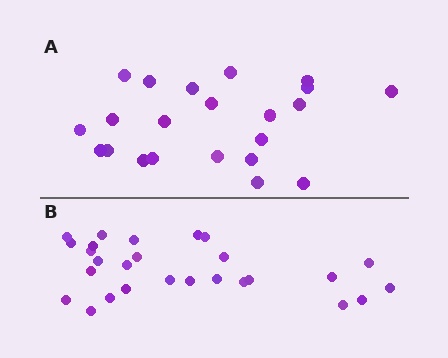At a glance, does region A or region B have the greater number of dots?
Region B (the bottom region) has more dots.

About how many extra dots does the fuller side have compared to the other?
Region B has about 5 more dots than region A.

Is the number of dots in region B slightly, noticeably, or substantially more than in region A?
Region B has only slightly more — the two regions are fairly close. The ratio is roughly 1.2 to 1.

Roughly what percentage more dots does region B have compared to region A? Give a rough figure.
About 25% more.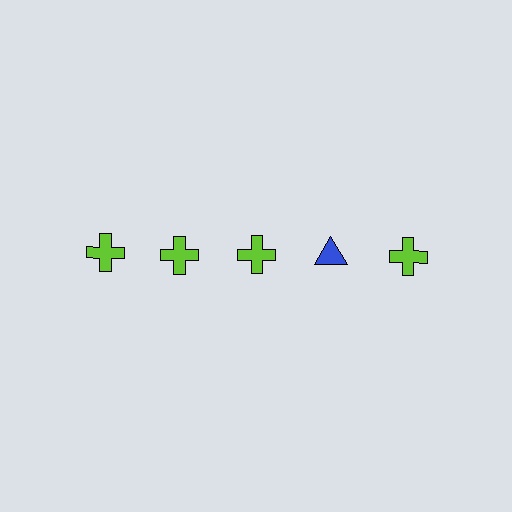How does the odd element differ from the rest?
It differs in both color (blue instead of lime) and shape (triangle instead of cross).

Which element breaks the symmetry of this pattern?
The blue triangle in the top row, second from right column breaks the symmetry. All other shapes are lime crosses.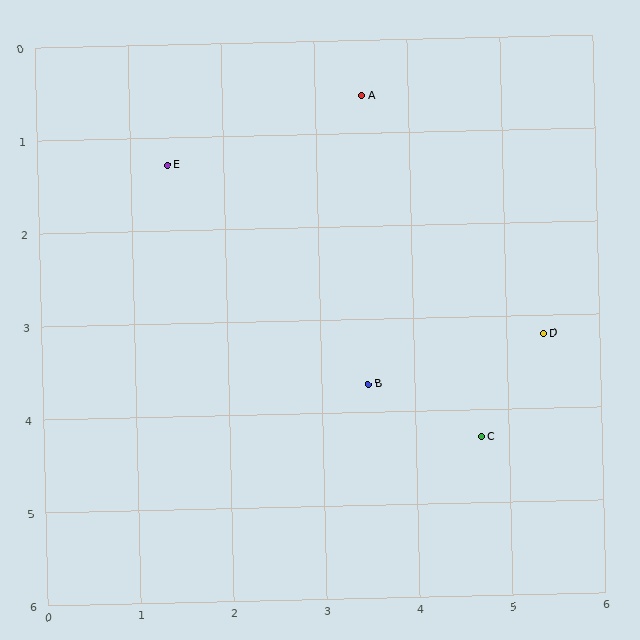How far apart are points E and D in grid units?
Points E and D are about 4.4 grid units apart.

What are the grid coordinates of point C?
Point C is at approximately (4.7, 4.3).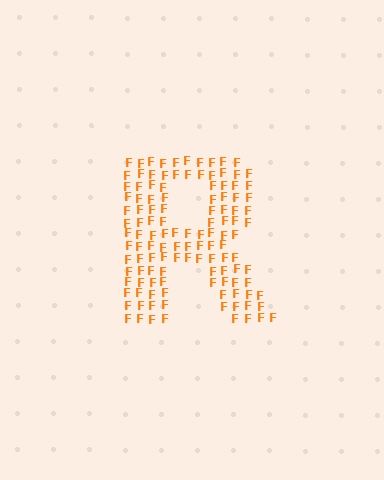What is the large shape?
The large shape is the letter R.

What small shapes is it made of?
It is made of small letter F's.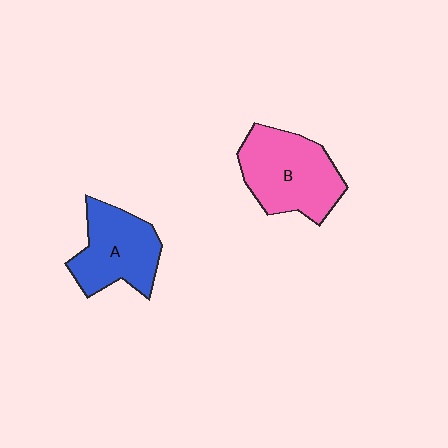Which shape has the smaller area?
Shape A (blue).